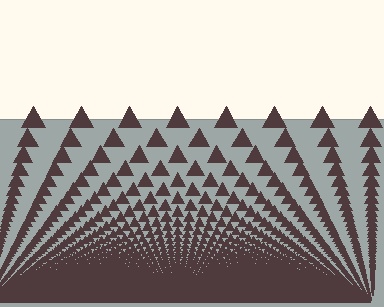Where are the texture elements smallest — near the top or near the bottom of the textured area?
Near the bottom.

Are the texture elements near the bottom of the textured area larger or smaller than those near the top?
Smaller. The gradient is inverted — elements near the bottom are smaller and denser.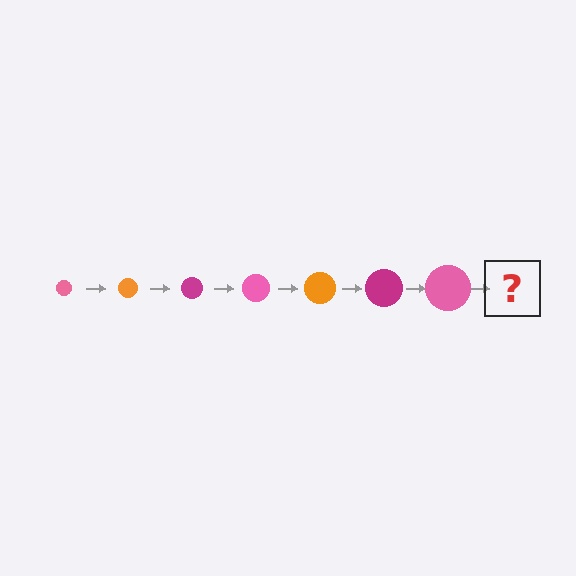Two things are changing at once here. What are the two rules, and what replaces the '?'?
The two rules are that the circle grows larger each step and the color cycles through pink, orange, and magenta. The '?' should be an orange circle, larger than the previous one.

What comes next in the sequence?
The next element should be an orange circle, larger than the previous one.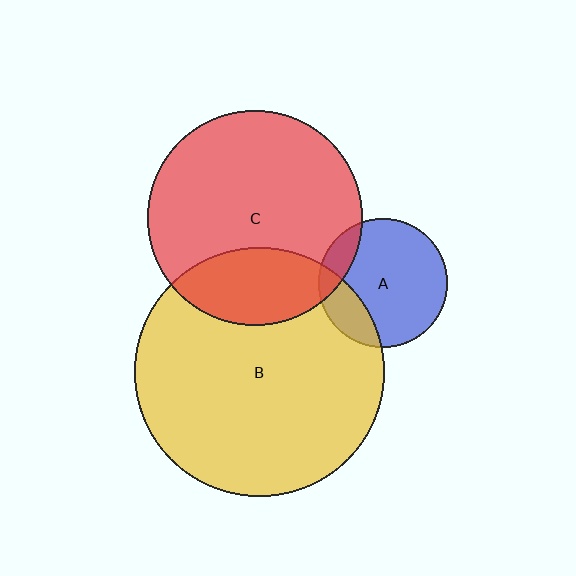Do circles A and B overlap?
Yes.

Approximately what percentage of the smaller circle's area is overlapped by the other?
Approximately 20%.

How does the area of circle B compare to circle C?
Approximately 1.3 times.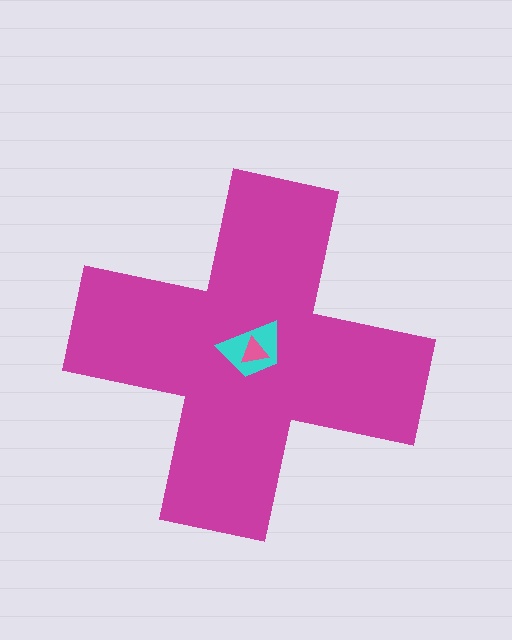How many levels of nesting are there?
3.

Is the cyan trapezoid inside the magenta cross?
Yes.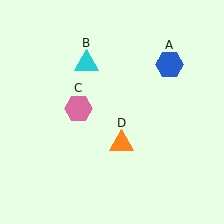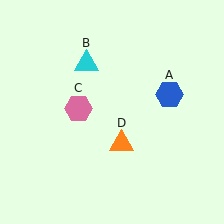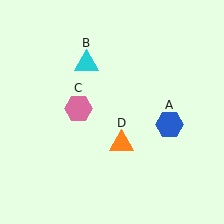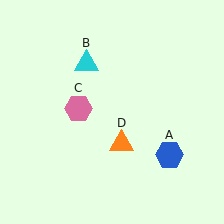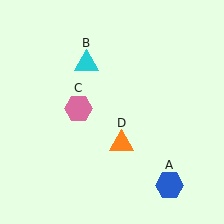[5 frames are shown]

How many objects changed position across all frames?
1 object changed position: blue hexagon (object A).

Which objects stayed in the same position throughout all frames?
Cyan triangle (object B) and pink hexagon (object C) and orange triangle (object D) remained stationary.